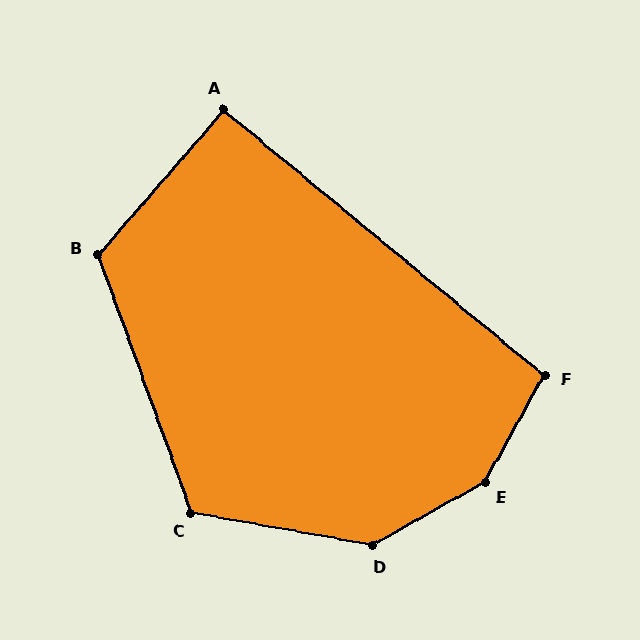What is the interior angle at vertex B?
Approximately 119 degrees (obtuse).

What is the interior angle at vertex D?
Approximately 140 degrees (obtuse).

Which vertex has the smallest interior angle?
A, at approximately 91 degrees.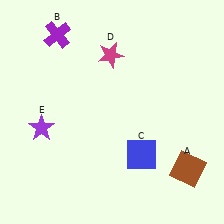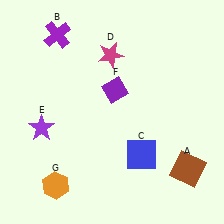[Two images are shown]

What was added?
A purple diamond (F), an orange hexagon (G) were added in Image 2.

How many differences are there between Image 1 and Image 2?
There are 2 differences between the two images.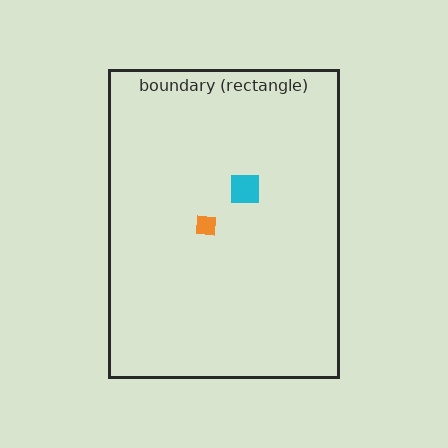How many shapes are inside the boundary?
2 inside, 0 outside.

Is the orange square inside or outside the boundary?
Inside.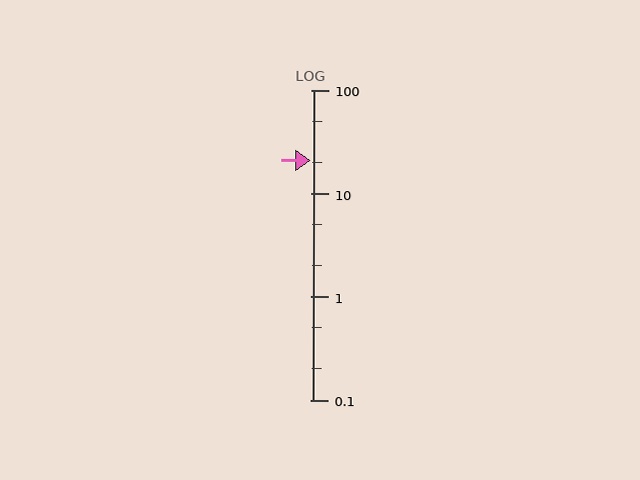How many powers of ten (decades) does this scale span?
The scale spans 3 decades, from 0.1 to 100.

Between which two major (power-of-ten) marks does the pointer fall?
The pointer is between 10 and 100.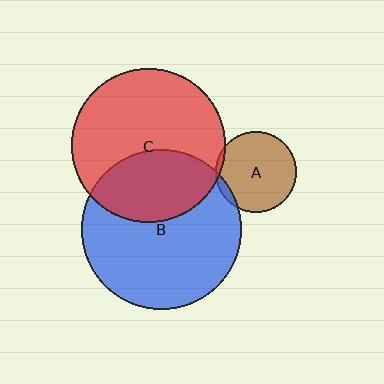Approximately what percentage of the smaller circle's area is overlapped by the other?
Approximately 35%.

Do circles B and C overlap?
Yes.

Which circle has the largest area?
Circle B (blue).